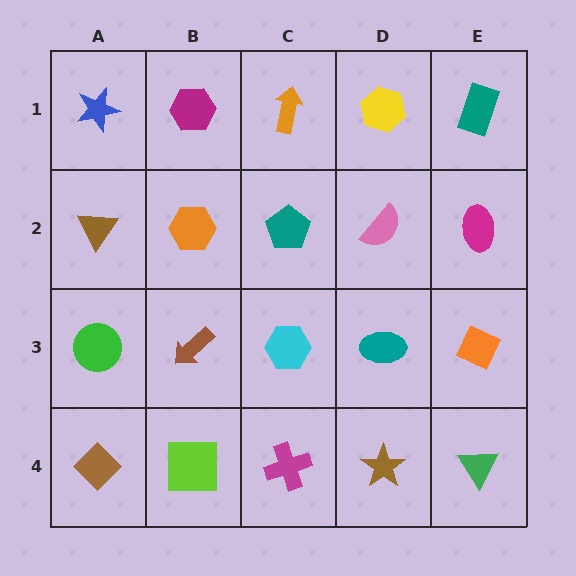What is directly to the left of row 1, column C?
A magenta hexagon.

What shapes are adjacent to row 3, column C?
A teal pentagon (row 2, column C), a magenta cross (row 4, column C), a brown arrow (row 3, column B), a teal ellipse (row 3, column D).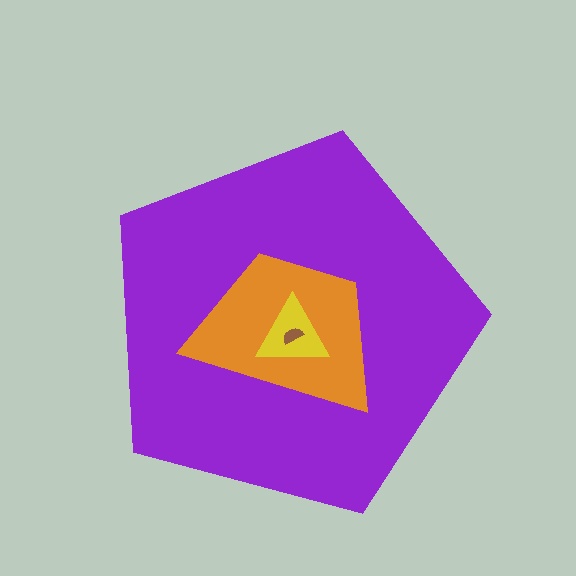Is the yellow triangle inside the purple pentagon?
Yes.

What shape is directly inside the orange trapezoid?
The yellow triangle.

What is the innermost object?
The brown semicircle.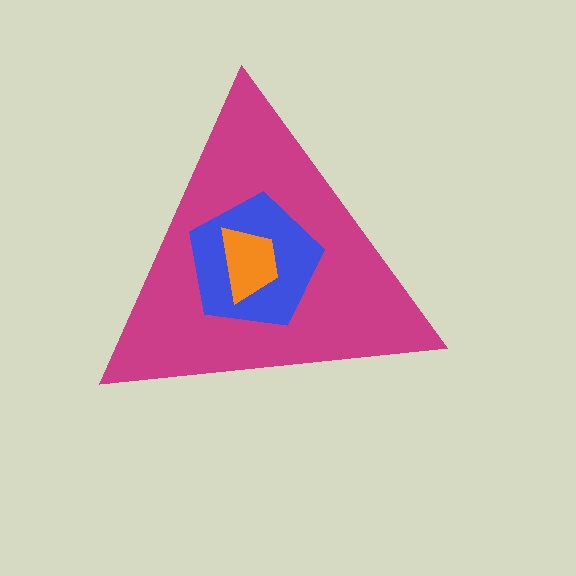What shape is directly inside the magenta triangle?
The blue pentagon.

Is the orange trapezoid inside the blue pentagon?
Yes.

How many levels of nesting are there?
3.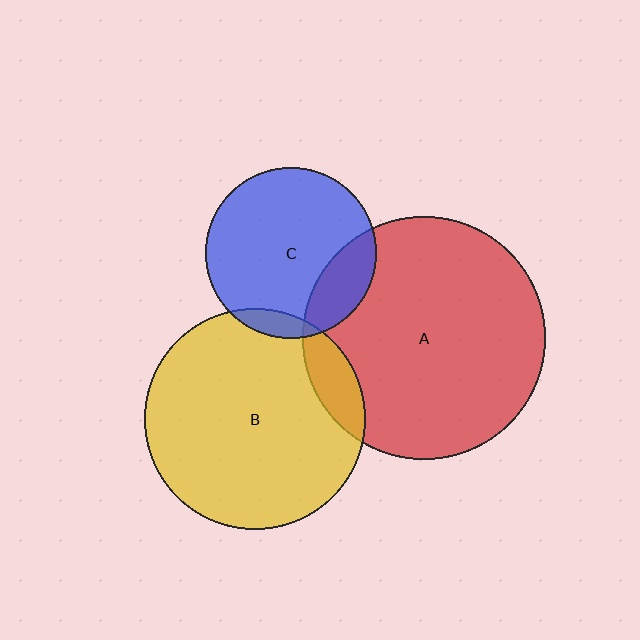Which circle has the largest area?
Circle A (red).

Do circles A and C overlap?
Yes.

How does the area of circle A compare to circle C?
Approximately 2.0 times.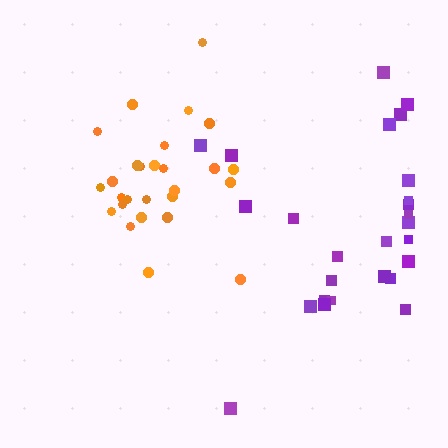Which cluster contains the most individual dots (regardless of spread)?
Orange (27).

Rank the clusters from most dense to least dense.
orange, purple.